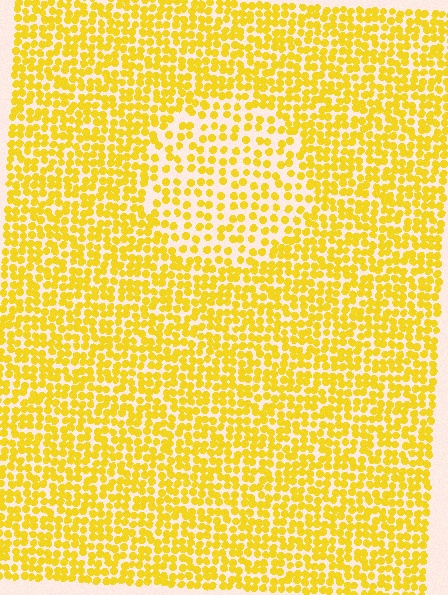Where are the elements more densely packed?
The elements are more densely packed outside the circle boundary.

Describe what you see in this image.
The image contains small yellow elements arranged at two different densities. A circle-shaped region is visible where the elements are less densely packed than the surrounding area.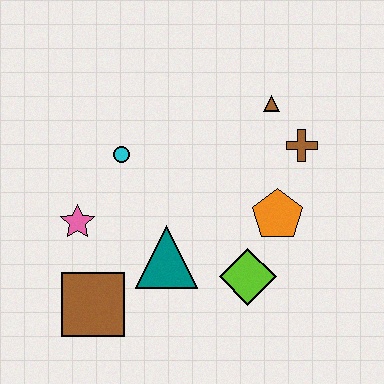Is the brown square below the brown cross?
Yes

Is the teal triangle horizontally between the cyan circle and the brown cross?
Yes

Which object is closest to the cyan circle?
The pink star is closest to the cyan circle.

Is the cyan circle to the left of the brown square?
No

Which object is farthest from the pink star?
The brown cross is farthest from the pink star.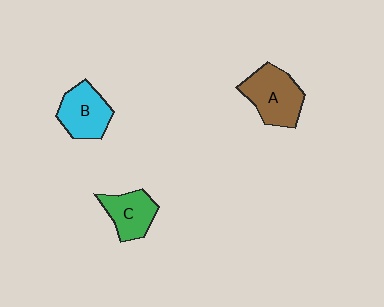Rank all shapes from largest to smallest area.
From largest to smallest: A (brown), B (cyan), C (green).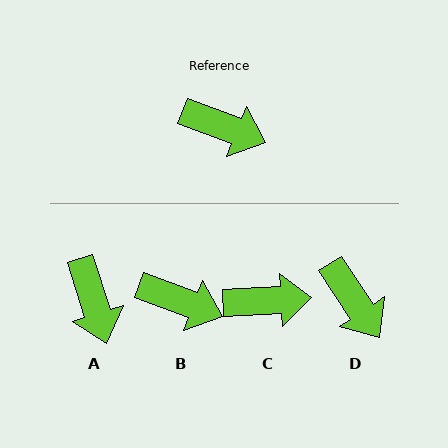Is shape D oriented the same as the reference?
No, it is off by about 36 degrees.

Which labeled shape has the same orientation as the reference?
B.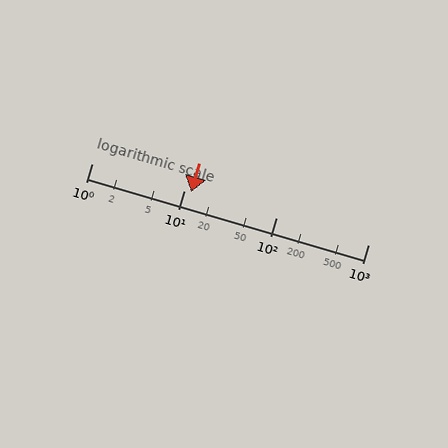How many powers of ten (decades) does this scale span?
The scale spans 3 decades, from 1 to 1000.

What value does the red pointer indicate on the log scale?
The pointer indicates approximately 12.